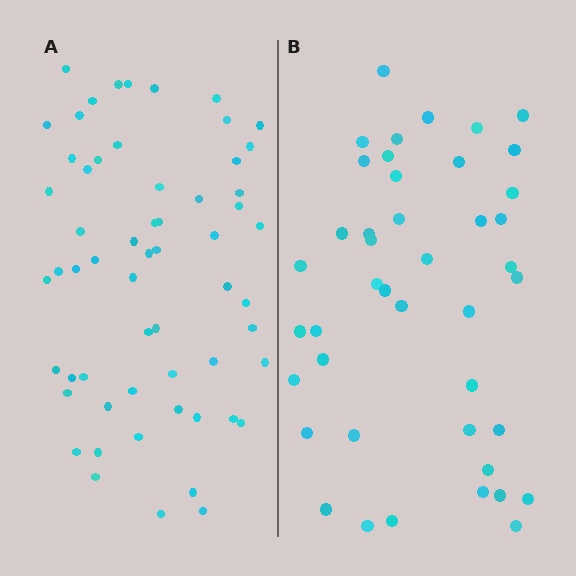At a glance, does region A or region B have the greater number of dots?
Region A (the left region) has more dots.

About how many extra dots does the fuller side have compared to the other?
Region A has approximately 15 more dots than region B.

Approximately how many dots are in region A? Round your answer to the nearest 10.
About 60 dots. (The exact count is 59, which rounds to 60.)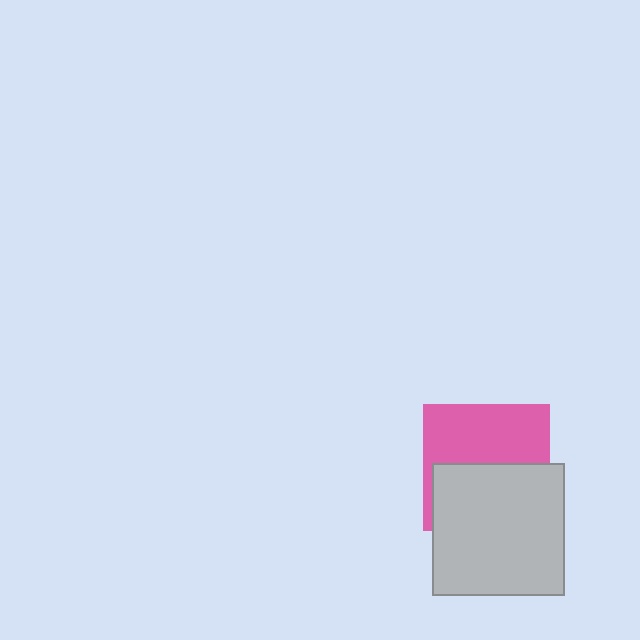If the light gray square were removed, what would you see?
You would see the complete pink square.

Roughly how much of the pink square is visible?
About half of it is visible (roughly 50%).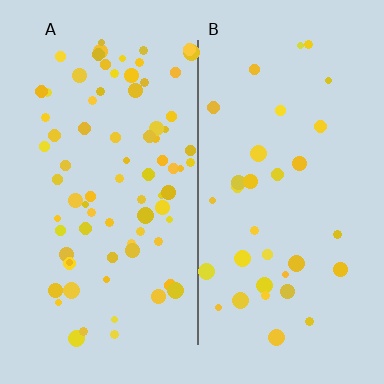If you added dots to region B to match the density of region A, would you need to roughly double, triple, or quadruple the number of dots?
Approximately double.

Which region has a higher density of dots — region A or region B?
A (the left).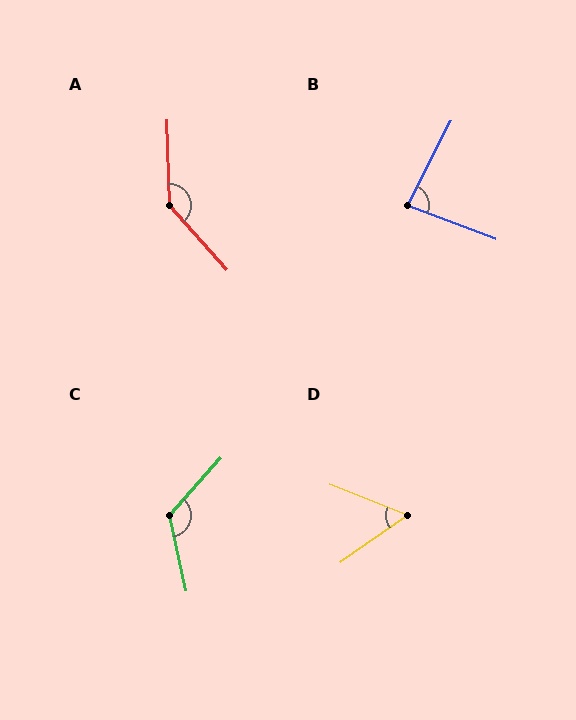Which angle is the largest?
A, at approximately 140 degrees.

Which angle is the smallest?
D, at approximately 57 degrees.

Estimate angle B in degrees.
Approximately 83 degrees.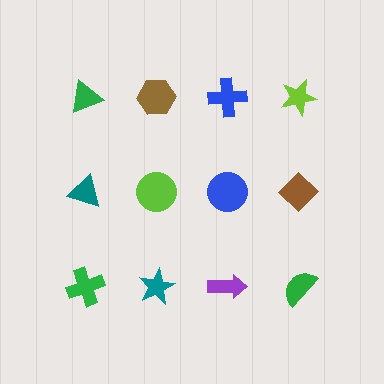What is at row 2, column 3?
A blue circle.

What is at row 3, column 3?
A purple arrow.